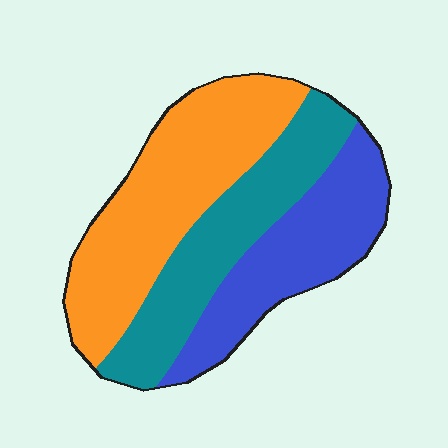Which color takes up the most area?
Orange, at roughly 40%.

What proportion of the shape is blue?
Blue covers 29% of the shape.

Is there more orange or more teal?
Orange.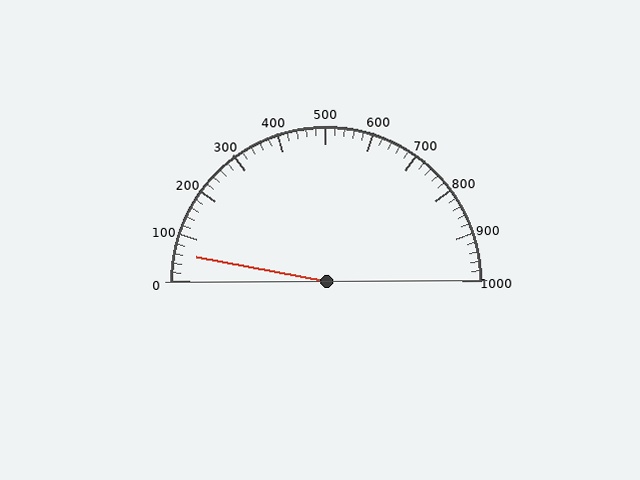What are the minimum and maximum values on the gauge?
The gauge ranges from 0 to 1000.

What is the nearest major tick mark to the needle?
The nearest major tick mark is 100.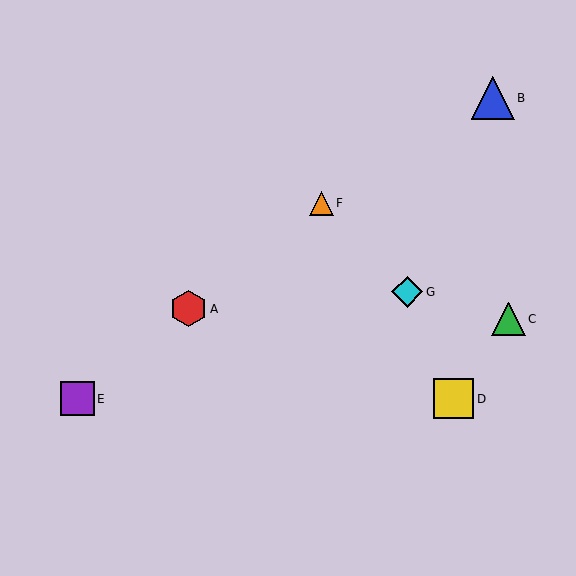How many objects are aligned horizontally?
2 objects (D, E) are aligned horizontally.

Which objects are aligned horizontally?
Objects D, E are aligned horizontally.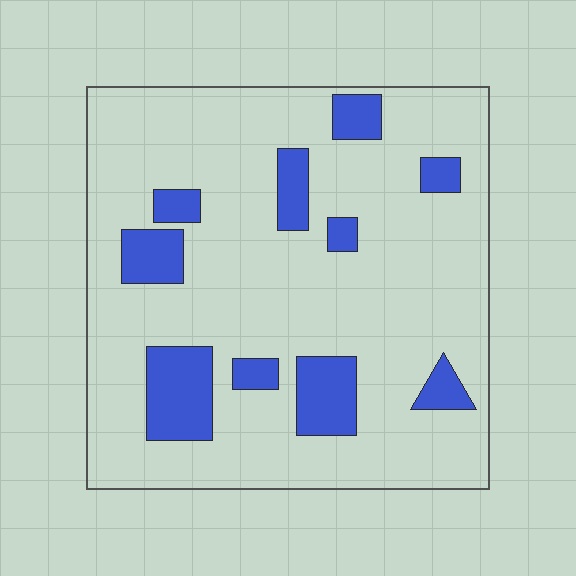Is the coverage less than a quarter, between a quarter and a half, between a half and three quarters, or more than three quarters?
Less than a quarter.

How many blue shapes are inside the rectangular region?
10.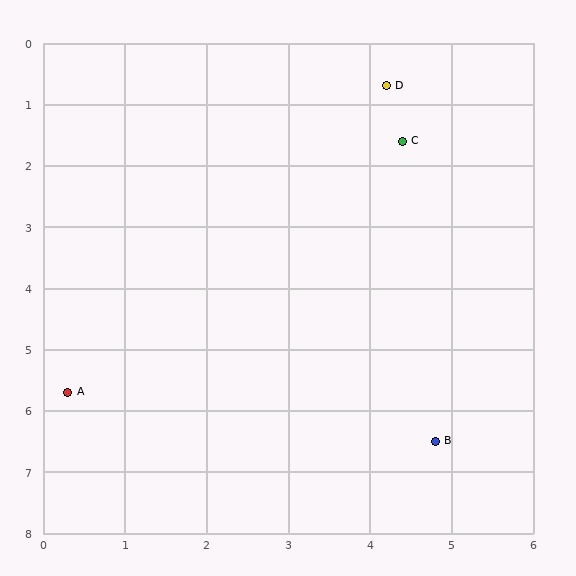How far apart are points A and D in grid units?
Points A and D are about 6.3 grid units apart.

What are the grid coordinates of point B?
Point B is at approximately (4.8, 6.5).